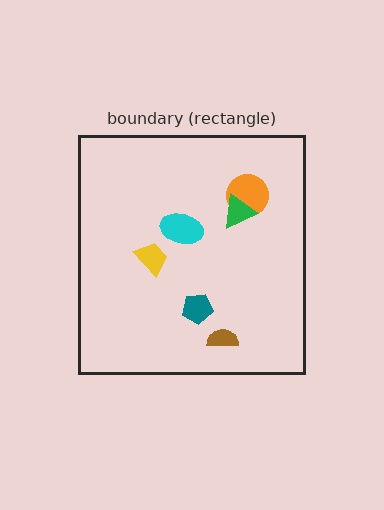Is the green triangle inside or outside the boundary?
Inside.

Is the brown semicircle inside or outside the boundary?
Inside.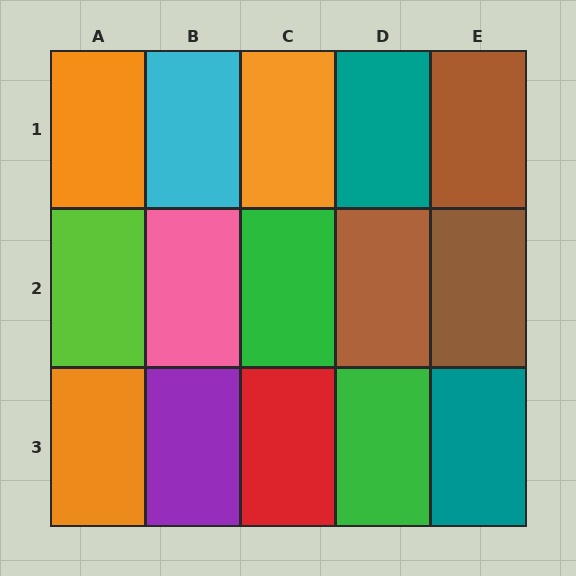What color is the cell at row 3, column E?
Teal.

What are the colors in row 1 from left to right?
Orange, cyan, orange, teal, brown.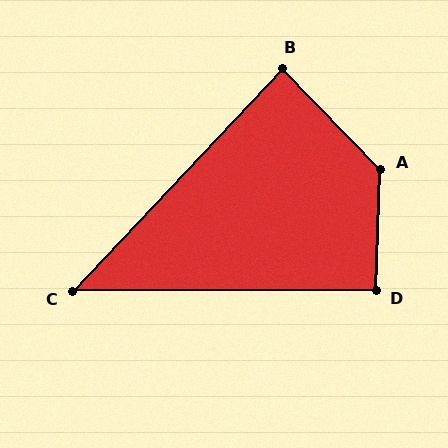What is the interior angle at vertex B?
Approximately 88 degrees (approximately right).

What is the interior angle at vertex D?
Approximately 92 degrees (approximately right).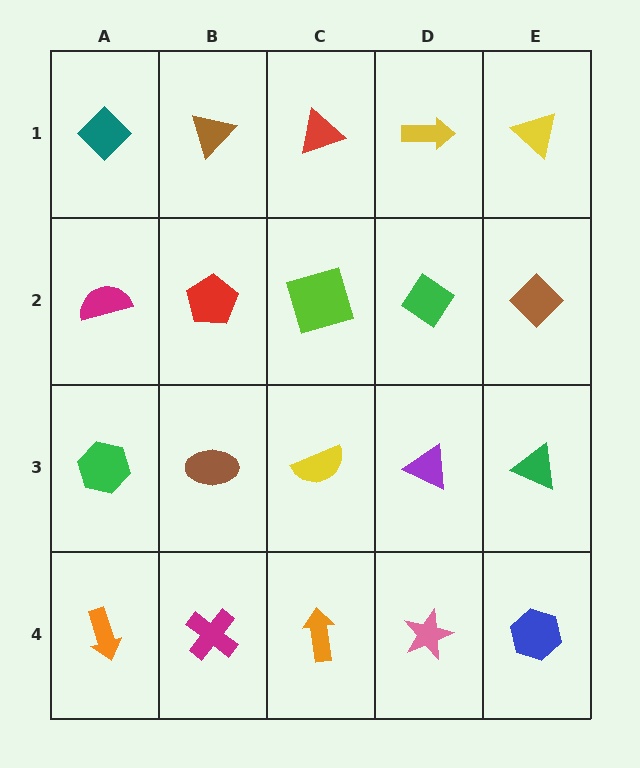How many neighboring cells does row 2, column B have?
4.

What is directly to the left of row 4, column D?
An orange arrow.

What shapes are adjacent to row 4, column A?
A green hexagon (row 3, column A), a magenta cross (row 4, column B).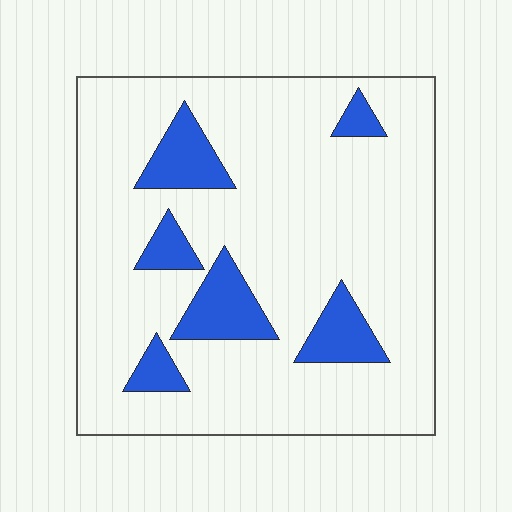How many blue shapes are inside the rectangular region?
6.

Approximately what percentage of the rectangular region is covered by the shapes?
Approximately 15%.